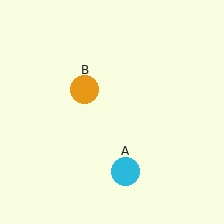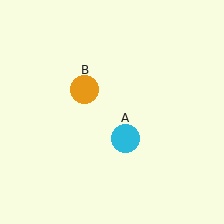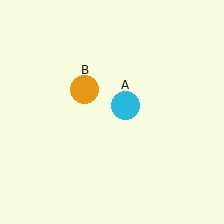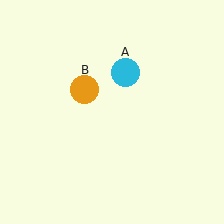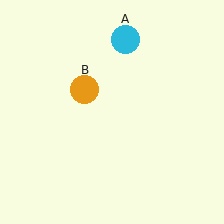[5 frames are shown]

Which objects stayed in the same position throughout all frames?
Orange circle (object B) remained stationary.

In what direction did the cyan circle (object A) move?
The cyan circle (object A) moved up.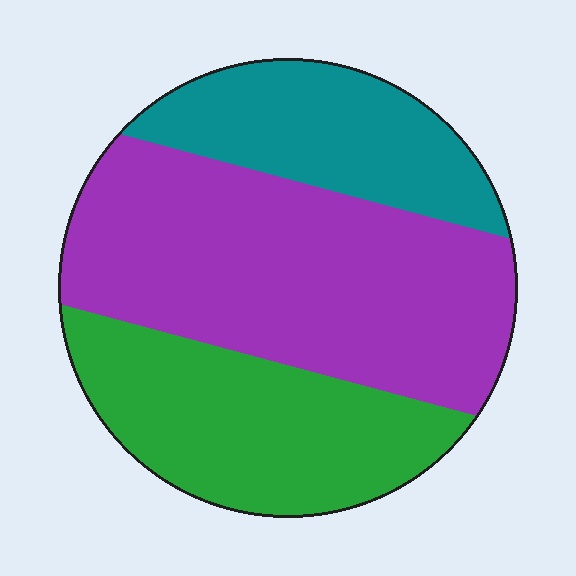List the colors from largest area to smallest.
From largest to smallest: purple, green, teal.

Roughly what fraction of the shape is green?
Green covers 30% of the shape.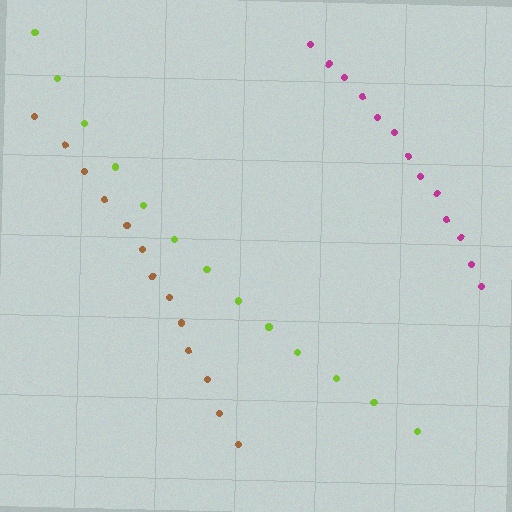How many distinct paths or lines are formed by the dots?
There are 3 distinct paths.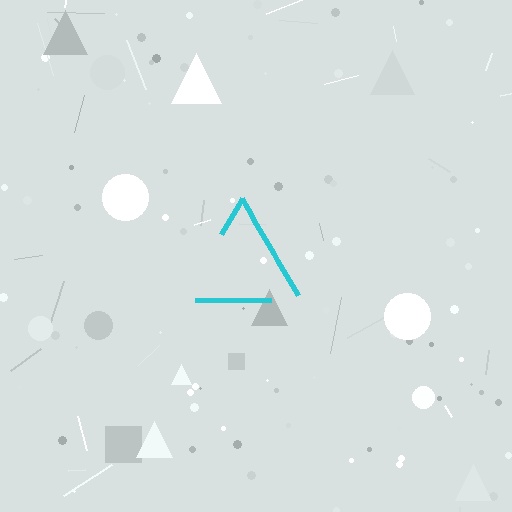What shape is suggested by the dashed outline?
The dashed outline suggests a triangle.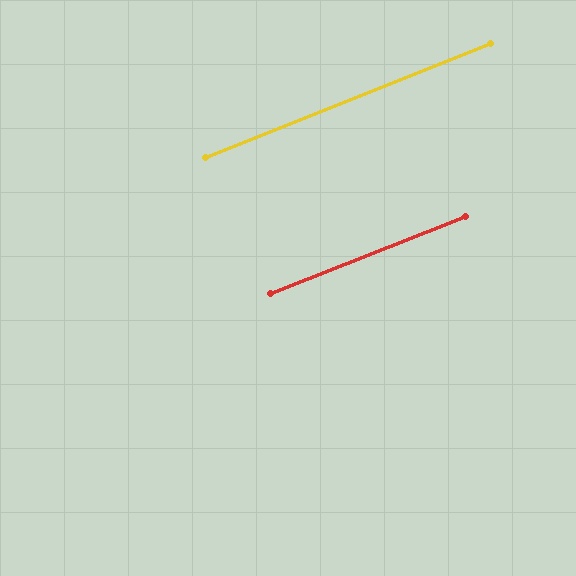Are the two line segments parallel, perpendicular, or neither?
Parallel — their directions differ by only 0.1°.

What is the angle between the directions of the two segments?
Approximately 0 degrees.